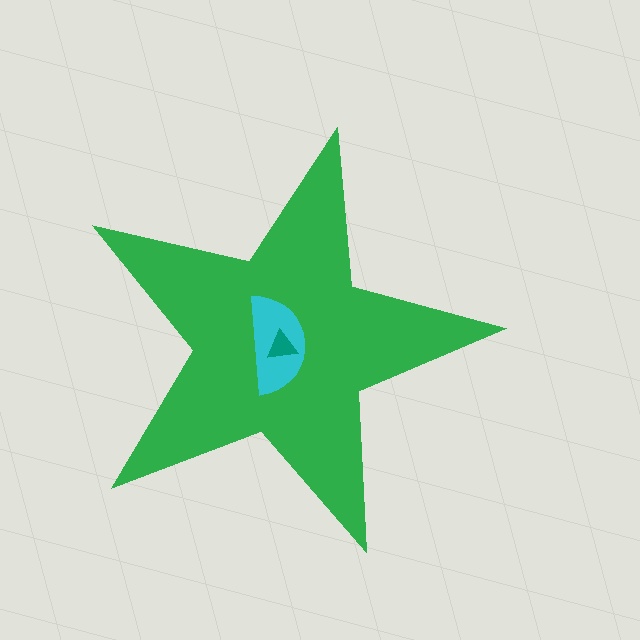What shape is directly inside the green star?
The cyan semicircle.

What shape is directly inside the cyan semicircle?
The teal triangle.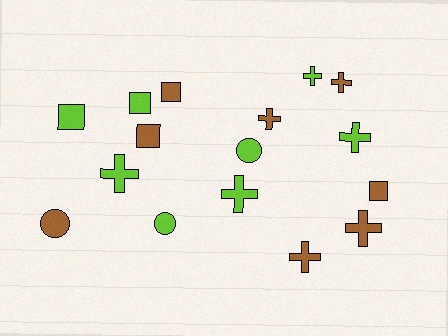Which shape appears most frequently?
Cross, with 8 objects.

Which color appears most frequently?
Lime, with 8 objects.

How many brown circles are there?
There is 1 brown circle.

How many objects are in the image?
There are 16 objects.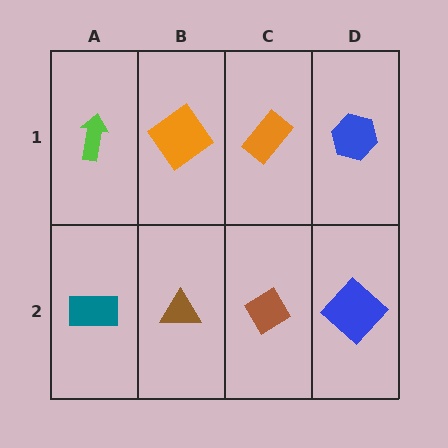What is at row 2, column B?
A brown triangle.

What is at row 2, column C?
A brown diamond.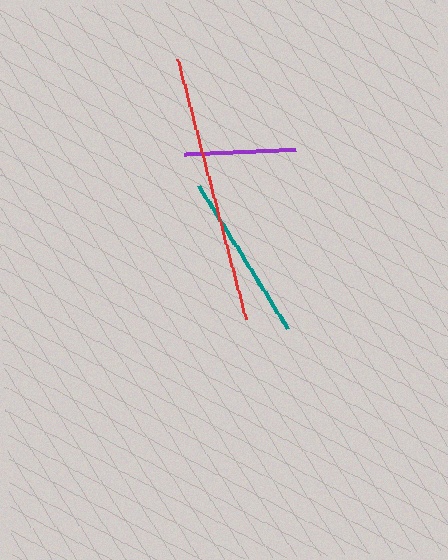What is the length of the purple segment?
The purple segment is approximately 112 pixels long.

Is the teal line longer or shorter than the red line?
The red line is longer than the teal line.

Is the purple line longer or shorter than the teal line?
The teal line is longer than the purple line.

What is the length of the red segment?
The red segment is approximately 269 pixels long.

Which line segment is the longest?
The red line is the longest at approximately 269 pixels.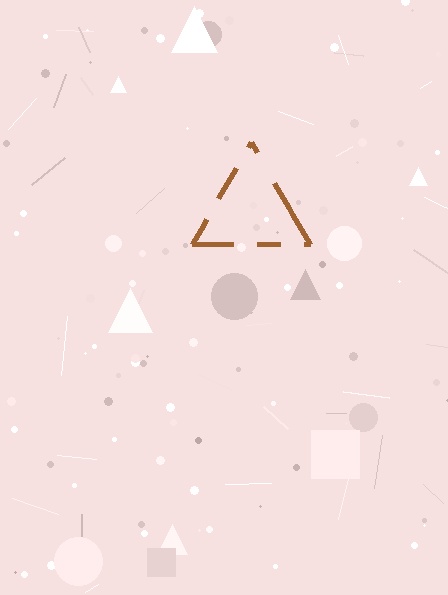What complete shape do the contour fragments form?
The contour fragments form a triangle.